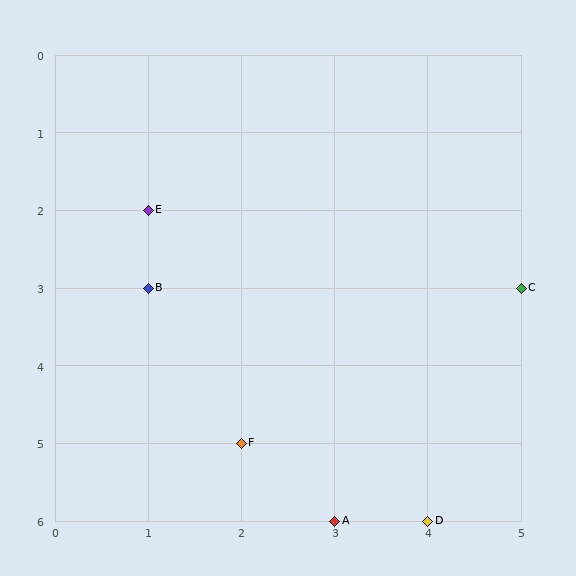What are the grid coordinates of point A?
Point A is at grid coordinates (3, 6).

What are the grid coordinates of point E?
Point E is at grid coordinates (1, 2).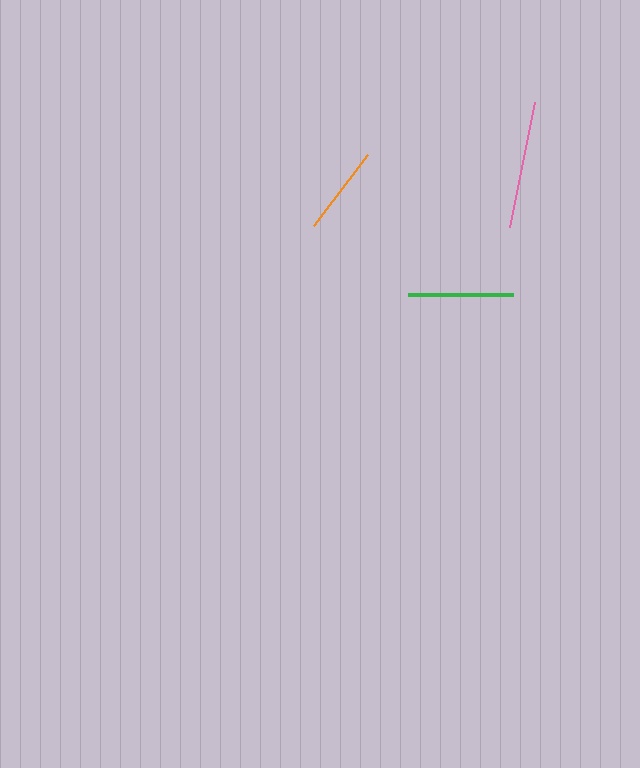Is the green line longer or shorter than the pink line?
The pink line is longer than the green line.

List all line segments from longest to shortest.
From longest to shortest: pink, green, orange.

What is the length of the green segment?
The green segment is approximately 105 pixels long.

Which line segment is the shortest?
The orange line is the shortest at approximately 90 pixels.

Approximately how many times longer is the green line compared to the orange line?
The green line is approximately 1.2 times the length of the orange line.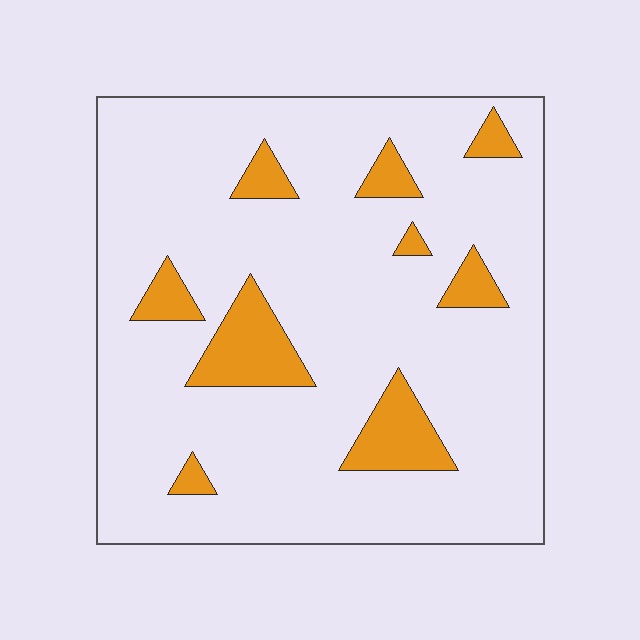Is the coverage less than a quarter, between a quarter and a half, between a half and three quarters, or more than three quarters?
Less than a quarter.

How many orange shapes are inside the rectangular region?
9.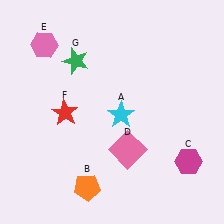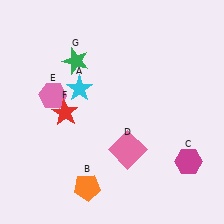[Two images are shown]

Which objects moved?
The objects that moved are: the cyan star (A), the pink hexagon (E).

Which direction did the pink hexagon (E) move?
The pink hexagon (E) moved down.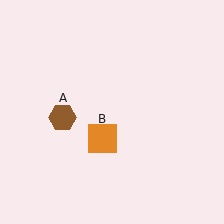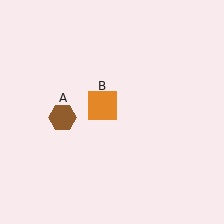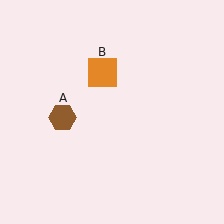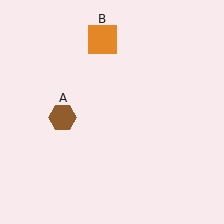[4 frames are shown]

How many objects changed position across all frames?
1 object changed position: orange square (object B).